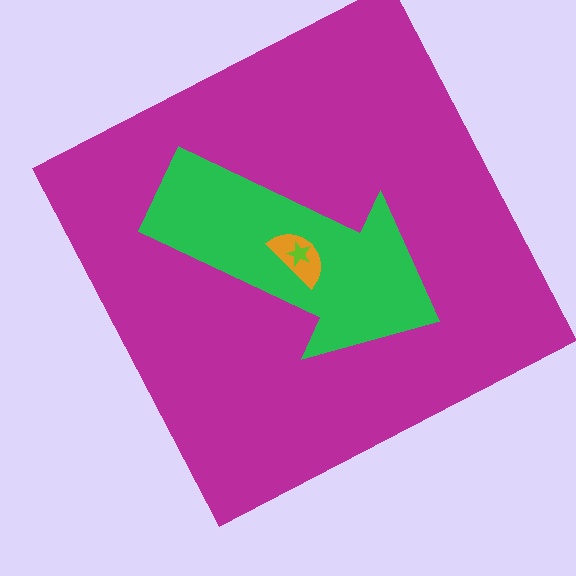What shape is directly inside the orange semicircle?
The lime star.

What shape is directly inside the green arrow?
The orange semicircle.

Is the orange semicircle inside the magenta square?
Yes.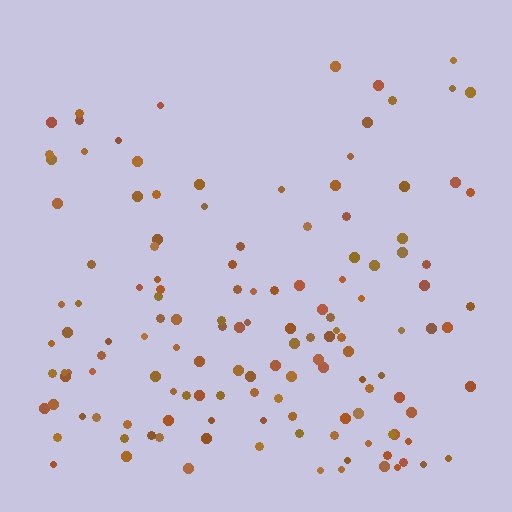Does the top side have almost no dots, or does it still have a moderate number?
Still a moderate number, just noticeably fewer than the bottom.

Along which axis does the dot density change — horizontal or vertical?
Vertical.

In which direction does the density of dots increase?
From top to bottom, with the bottom side densest.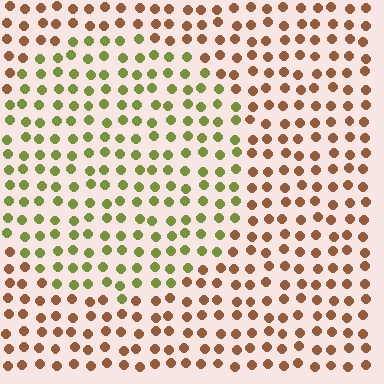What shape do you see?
I see a circle.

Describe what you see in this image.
The image is filled with small brown elements in a uniform arrangement. A circle-shaped region is visible where the elements are tinted to a slightly different hue, forming a subtle color boundary.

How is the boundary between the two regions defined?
The boundary is defined purely by a slight shift in hue (about 59 degrees). Spacing, size, and orientation are identical on both sides.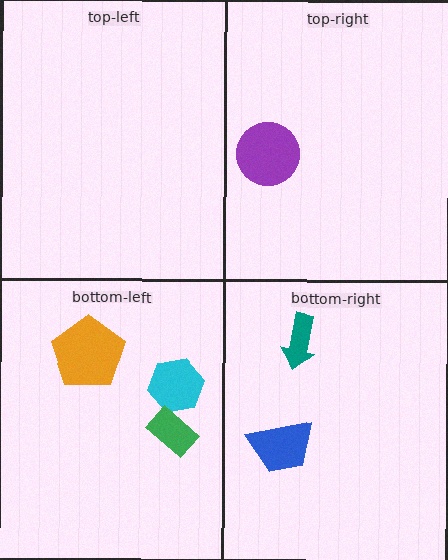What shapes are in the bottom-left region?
The orange pentagon, the cyan hexagon, the green rectangle.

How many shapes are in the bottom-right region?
2.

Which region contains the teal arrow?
The bottom-right region.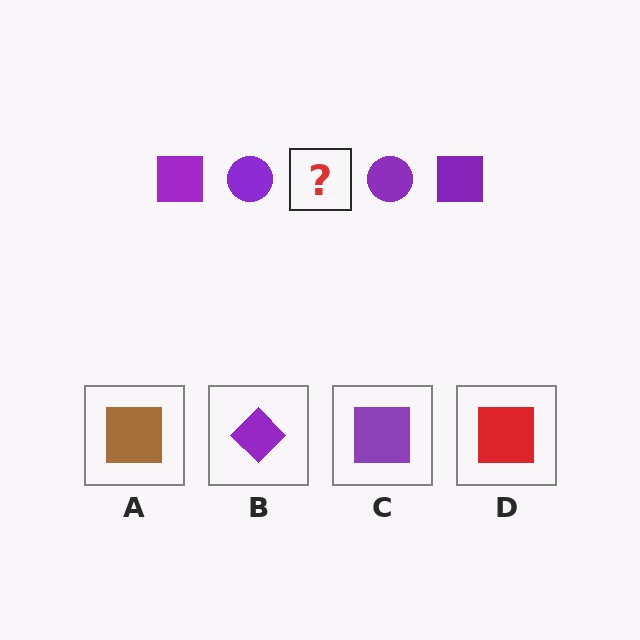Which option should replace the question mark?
Option C.